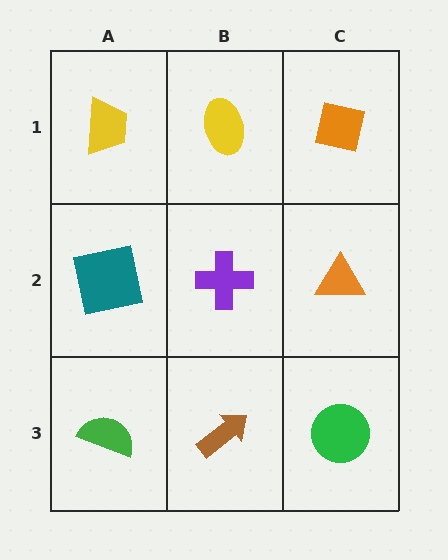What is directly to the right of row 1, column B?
An orange square.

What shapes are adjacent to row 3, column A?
A teal square (row 2, column A), a brown arrow (row 3, column B).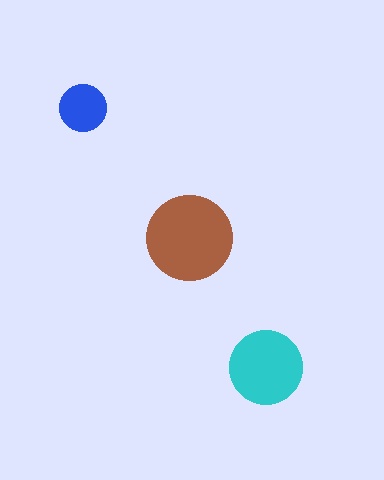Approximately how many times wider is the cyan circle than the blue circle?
About 1.5 times wider.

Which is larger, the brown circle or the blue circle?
The brown one.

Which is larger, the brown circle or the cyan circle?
The brown one.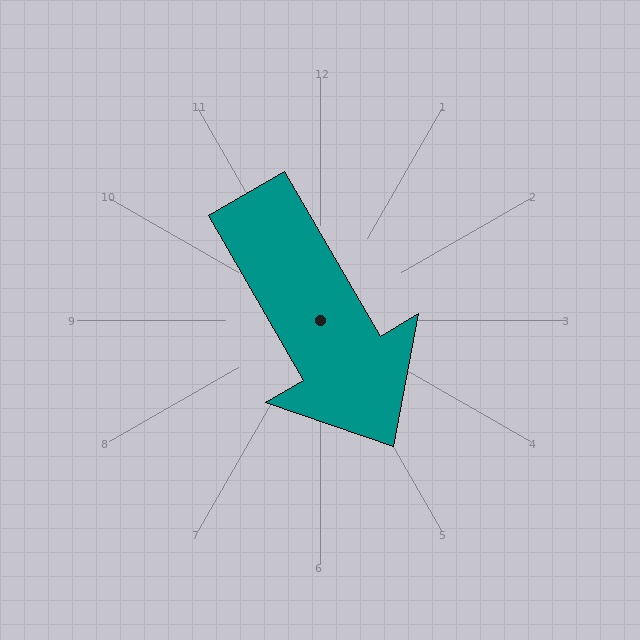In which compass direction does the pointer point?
Southeast.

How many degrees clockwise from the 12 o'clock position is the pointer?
Approximately 150 degrees.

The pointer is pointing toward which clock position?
Roughly 5 o'clock.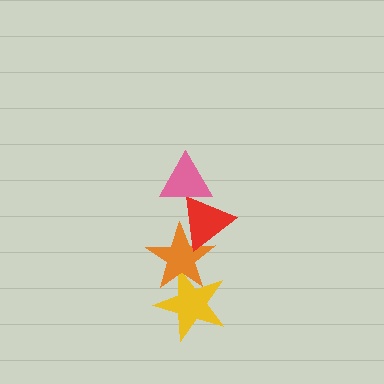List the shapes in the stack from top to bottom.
From top to bottom: the pink triangle, the red triangle, the orange star, the yellow star.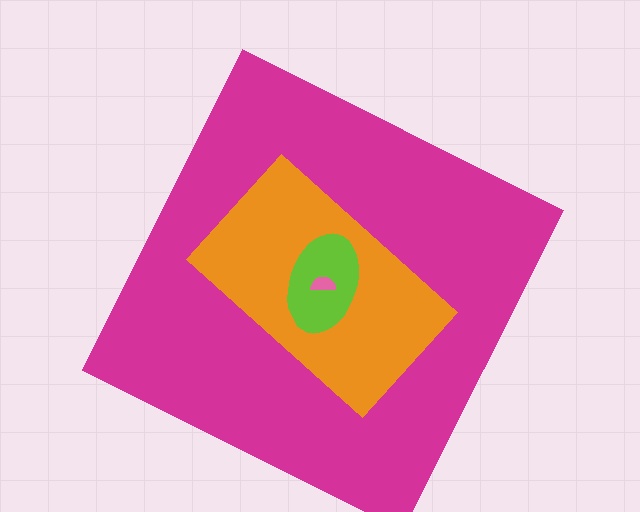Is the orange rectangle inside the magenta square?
Yes.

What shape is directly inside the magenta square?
The orange rectangle.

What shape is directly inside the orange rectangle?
The lime ellipse.